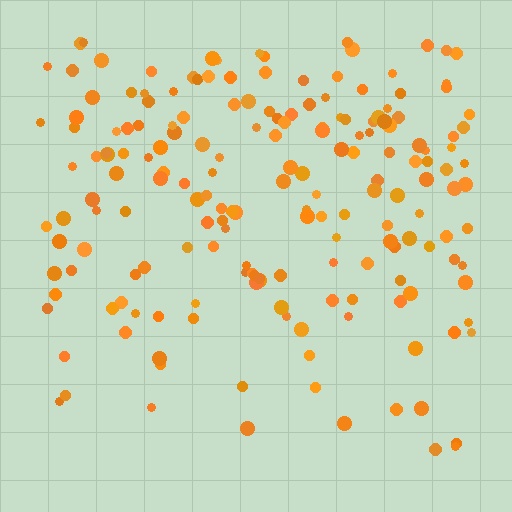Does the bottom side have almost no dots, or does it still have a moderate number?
Still a moderate number, just noticeably fewer than the top.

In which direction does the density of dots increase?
From bottom to top, with the top side densest.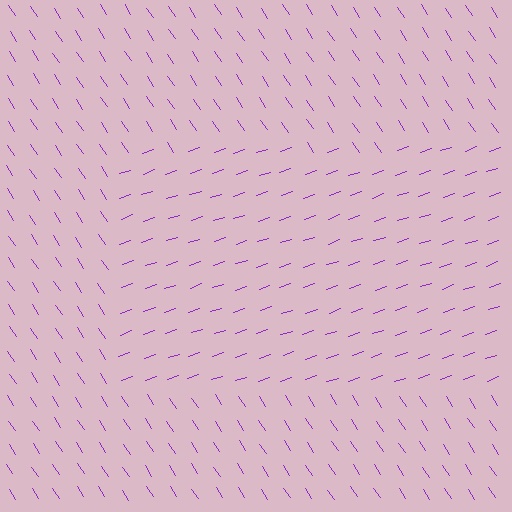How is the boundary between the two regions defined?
The boundary is defined purely by a change in line orientation (approximately 76 degrees difference). All lines are the same color and thickness.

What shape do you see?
I see a rectangle.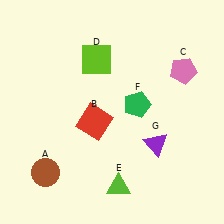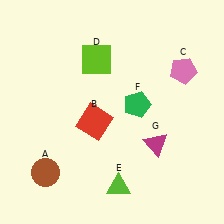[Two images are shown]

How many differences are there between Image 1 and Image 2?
There is 1 difference between the two images.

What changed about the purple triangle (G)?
In Image 1, G is purple. In Image 2, it changed to magenta.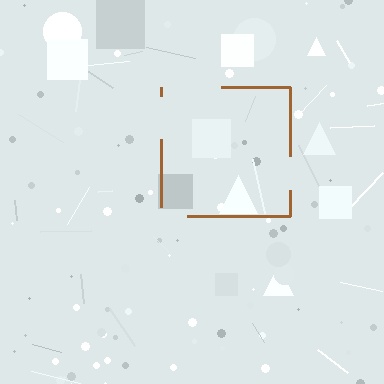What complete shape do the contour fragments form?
The contour fragments form a square.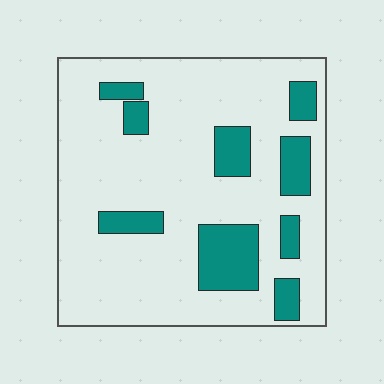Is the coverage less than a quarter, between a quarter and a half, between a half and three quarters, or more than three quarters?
Less than a quarter.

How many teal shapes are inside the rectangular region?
9.